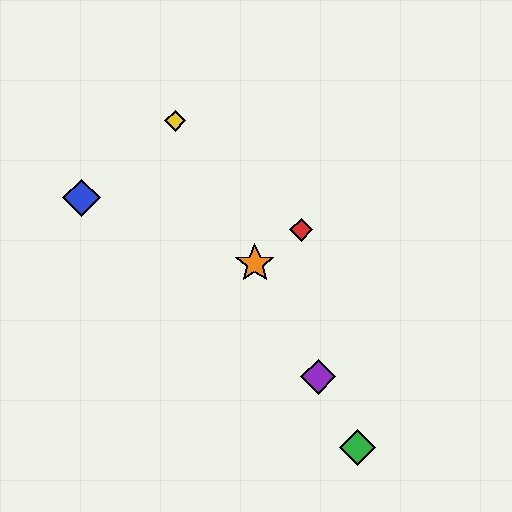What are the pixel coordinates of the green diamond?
The green diamond is at (358, 448).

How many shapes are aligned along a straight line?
4 shapes (the green diamond, the yellow diamond, the purple diamond, the orange star) are aligned along a straight line.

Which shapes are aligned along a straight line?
The green diamond, the yellow diamond, the purple diamond, the orange star are aligned along a straight line.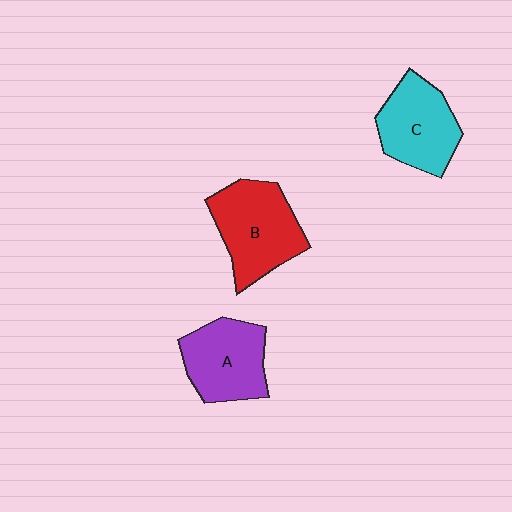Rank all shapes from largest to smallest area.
From largest to smallest: B (red), C (cyan), A (purple).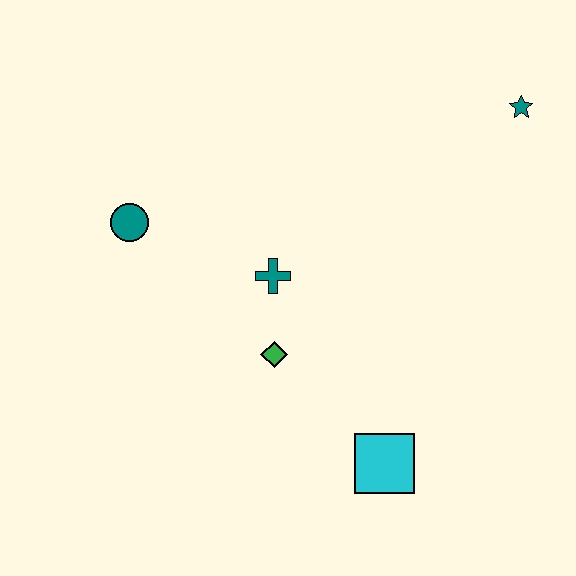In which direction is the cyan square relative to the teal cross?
The cyan square is below the teal cross.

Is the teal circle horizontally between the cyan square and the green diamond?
No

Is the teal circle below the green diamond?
No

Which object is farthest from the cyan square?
The teal star is farthest from the cyan square.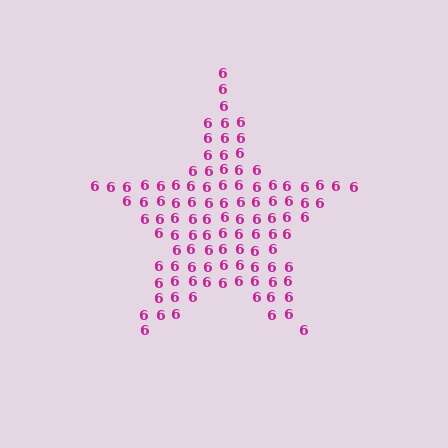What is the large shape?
The large shape is a star.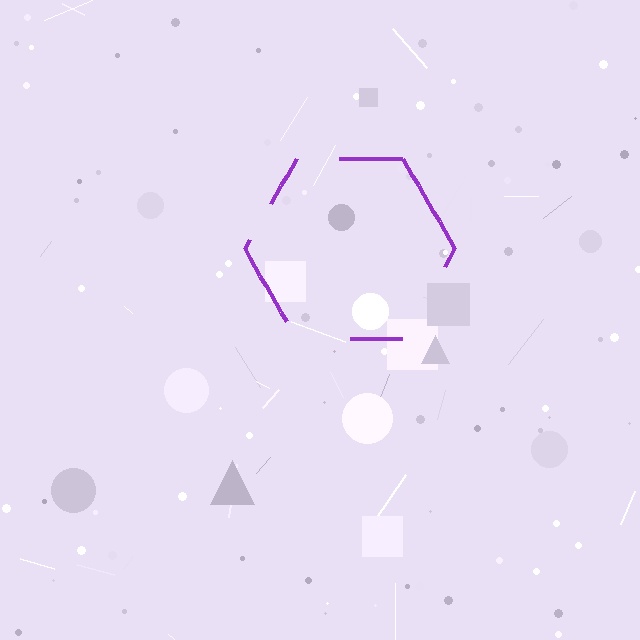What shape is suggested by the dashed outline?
The dashed outline suggests a hexagon.